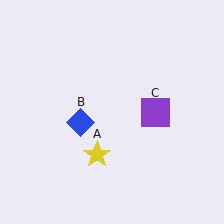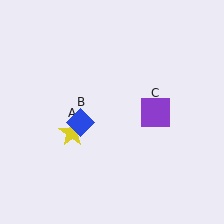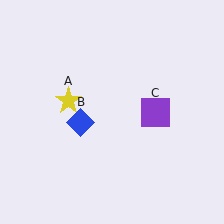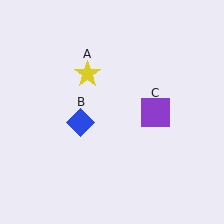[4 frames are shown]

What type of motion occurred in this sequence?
The yellow star (object A) rotated clockwise around the center of the scene.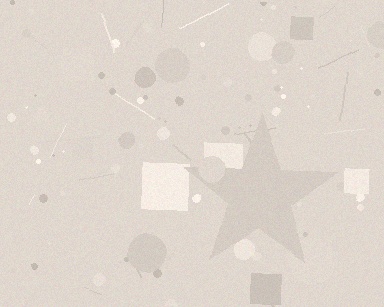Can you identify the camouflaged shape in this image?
The camouflaged shape is a star.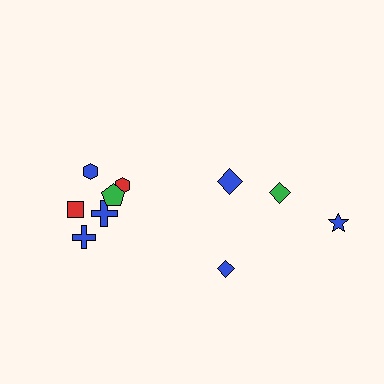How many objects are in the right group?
There are 4 objects.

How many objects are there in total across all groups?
There are 10 objects.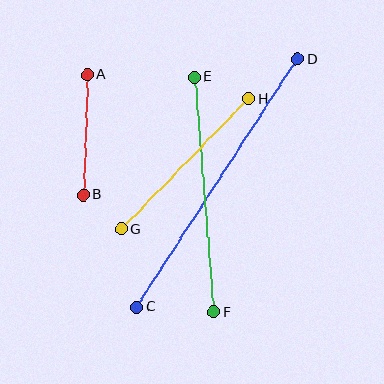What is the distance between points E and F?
The distance is approximately 236 pixels.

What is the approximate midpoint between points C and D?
The midpoint is at approximately (217, 183) pixels.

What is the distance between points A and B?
The distance is approximately 120 pixels.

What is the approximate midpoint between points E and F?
The midpoint is at approximately (204, 195) pixels.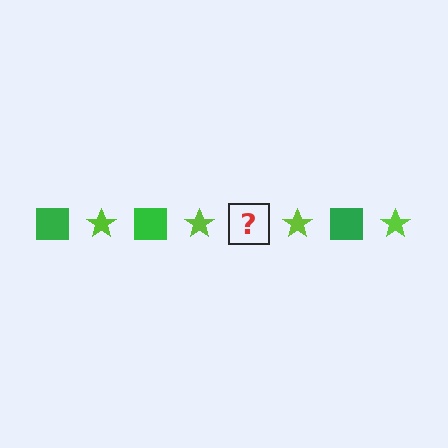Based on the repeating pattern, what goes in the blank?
The blank should be a green square.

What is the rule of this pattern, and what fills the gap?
The rule is that the pattern alternates between green square and lime star. The gap should be filled with a green square.